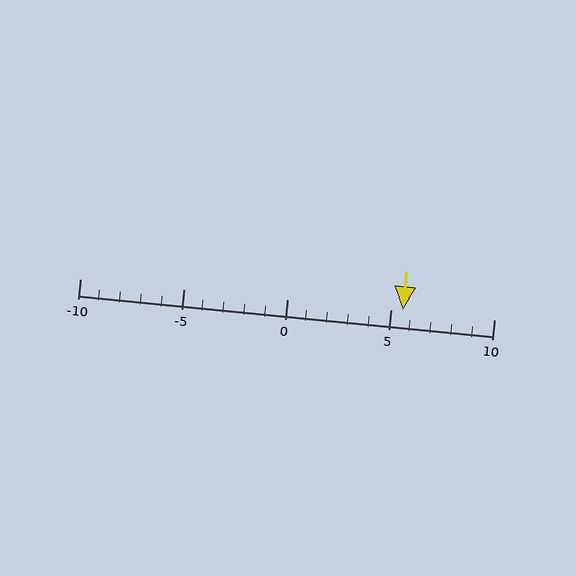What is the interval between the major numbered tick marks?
The major tick marks are spaced 5 units apart.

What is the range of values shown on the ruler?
The ruler shows values from -10 to 10.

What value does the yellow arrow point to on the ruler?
The yellow arrow points to approximately 6.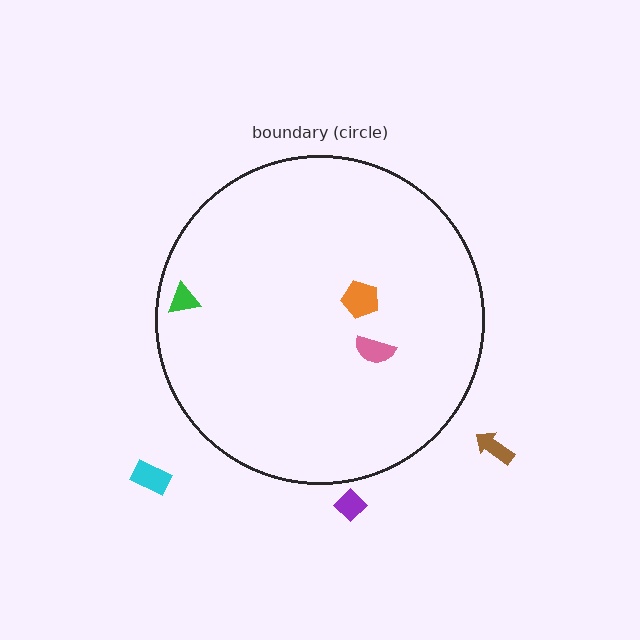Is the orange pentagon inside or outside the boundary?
Inside.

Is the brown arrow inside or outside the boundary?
Outside.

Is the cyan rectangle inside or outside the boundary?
Outside.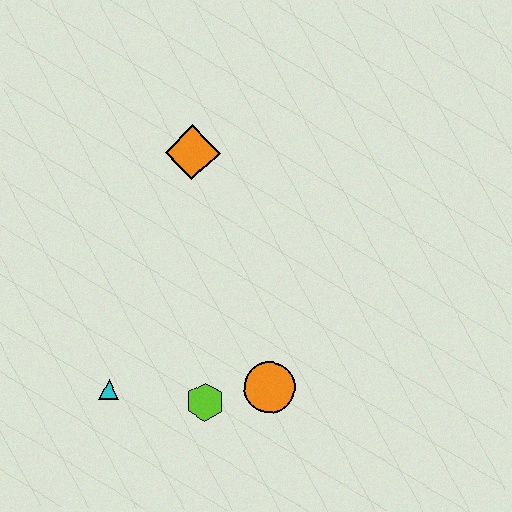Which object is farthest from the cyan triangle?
The orange diamond is farthest from the cyan triangle.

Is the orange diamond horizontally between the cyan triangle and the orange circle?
Yes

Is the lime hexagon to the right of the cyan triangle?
Yes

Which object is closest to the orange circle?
The lime hexagon is closest to the orange circle.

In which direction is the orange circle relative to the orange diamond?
The orange circle is below the orange diamond.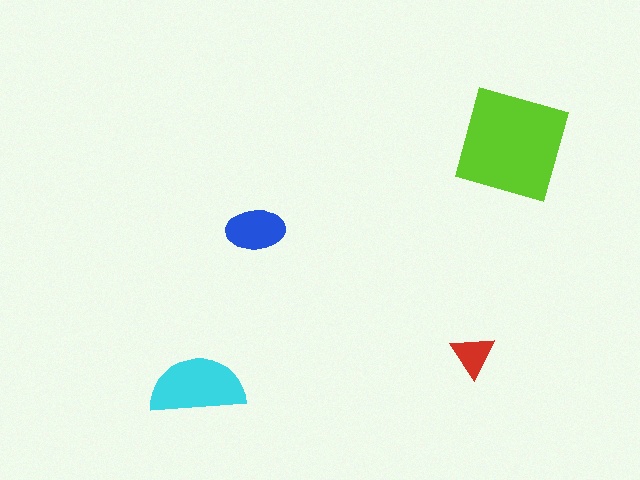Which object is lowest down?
The cyan semicircle is bottommost.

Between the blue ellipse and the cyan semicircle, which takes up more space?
The cyan semicircle.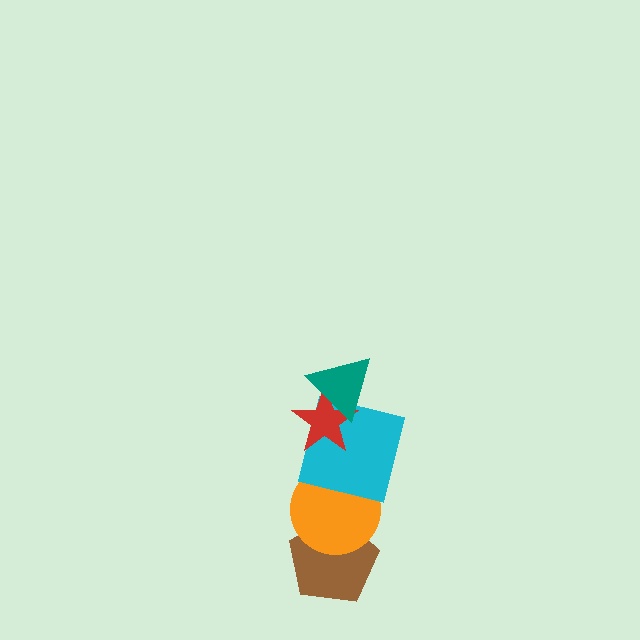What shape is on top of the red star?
The teal triangle is on top of the red star.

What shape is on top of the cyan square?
The red star is on top of the cyan square.